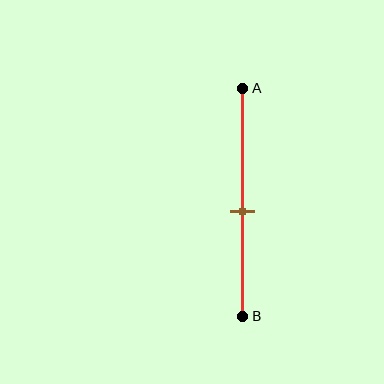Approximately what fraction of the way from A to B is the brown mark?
The brown mark is approximately 55% of the way from A to B.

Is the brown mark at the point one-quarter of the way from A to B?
No, the mark is at about 55% from A, not at the 25% one-quarter point.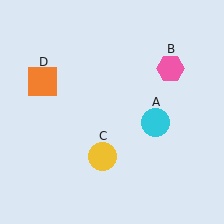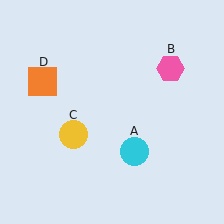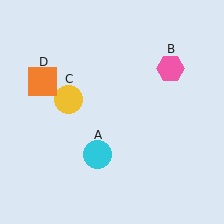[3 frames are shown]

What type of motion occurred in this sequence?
The cyan circle (object A), yellow circle (object C) rotated clockwise around the center of the scene.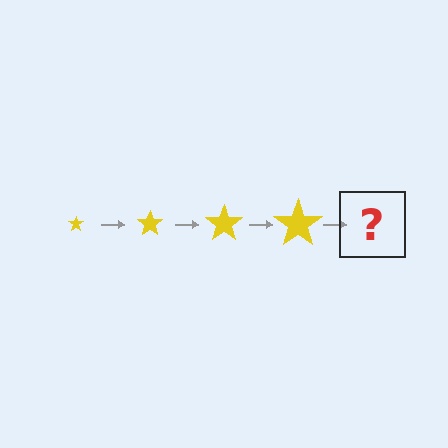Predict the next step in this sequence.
The next step is a yellow star, larger than the previous one.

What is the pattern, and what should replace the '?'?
The pattern is that the star gets progressively larger each step. The '?' should be a yellow star, larger than the previous one.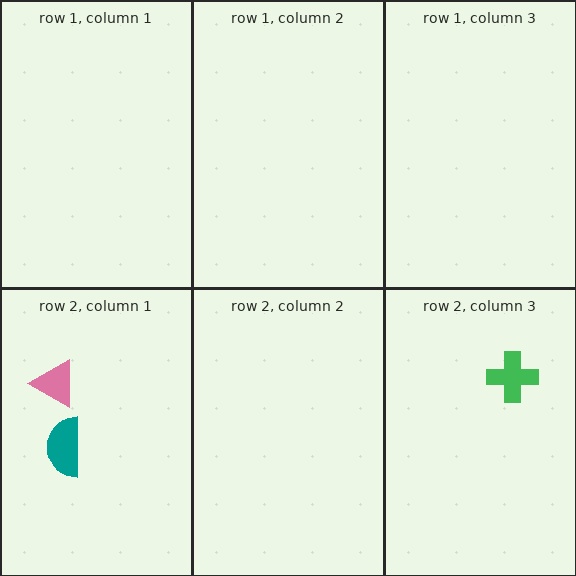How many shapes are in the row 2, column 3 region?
1.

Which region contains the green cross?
The row 2, column 3 region.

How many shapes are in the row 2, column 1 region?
2.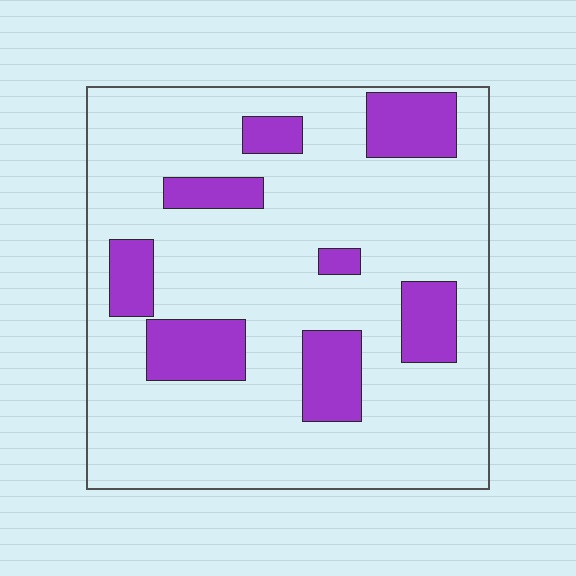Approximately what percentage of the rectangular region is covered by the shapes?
Approximately 20%.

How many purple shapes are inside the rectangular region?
8.